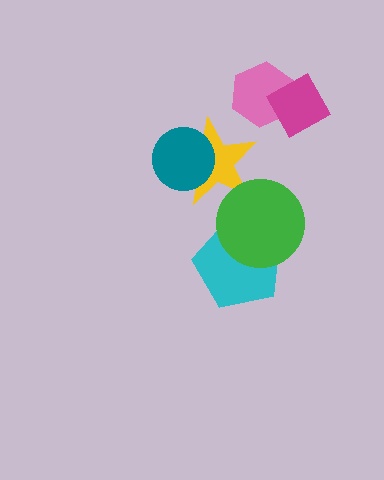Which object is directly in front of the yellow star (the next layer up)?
The teal circle is directly in front of the yellow star.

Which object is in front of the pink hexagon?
The magenta diamond is in front of the pink hexagon.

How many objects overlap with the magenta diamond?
1 object overlaps with the magenta diamond.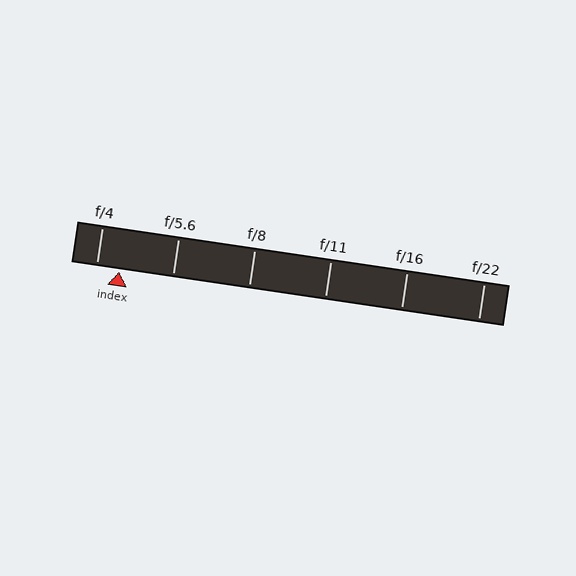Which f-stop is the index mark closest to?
The index mark is closest to f/4.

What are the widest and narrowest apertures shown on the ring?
The widest aperture shown is f/4 and the narrowest is f/22.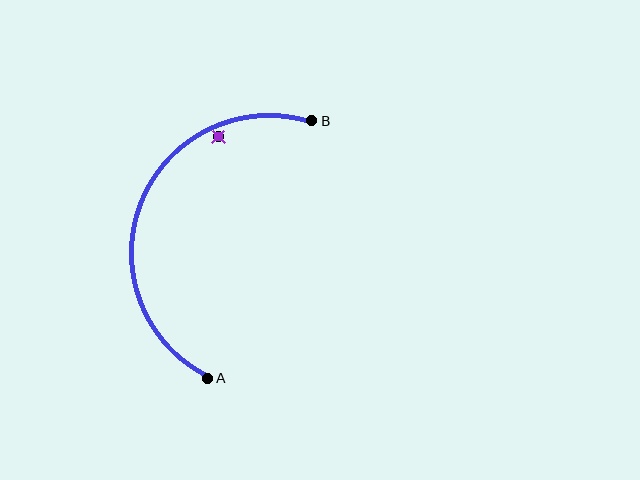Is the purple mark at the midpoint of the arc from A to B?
No — the purple mark does not lie on the arc at all. It sits slightly inside the curve.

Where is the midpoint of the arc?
The arc midpoint is the point on the curve farthest from the straight line joining A and B. It sits to the left of that line.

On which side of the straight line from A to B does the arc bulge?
The arc bulges to the left of the straight line connecting A and B.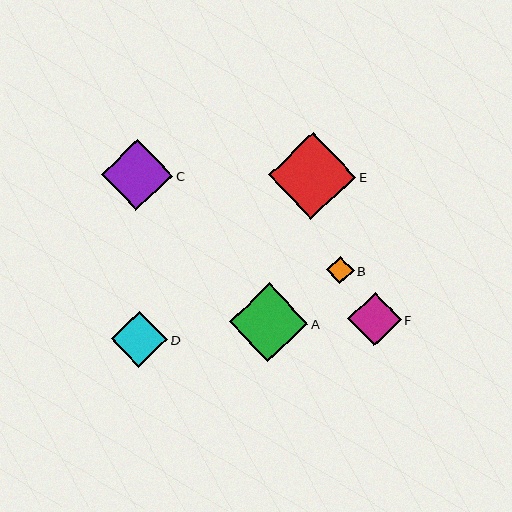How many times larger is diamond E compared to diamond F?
Diamond E is approximately 1.6 times the size of diamond F.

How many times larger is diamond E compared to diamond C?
Diamond E is approximately 1.2 times the size of diamond C.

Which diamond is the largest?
Diamond E is the largest with a size of approximately 87 pixels.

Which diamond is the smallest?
Diamond B is the smallest with a size of approximately 28 pixels.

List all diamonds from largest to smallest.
From largest to smallest: E, A, C, D, F, B.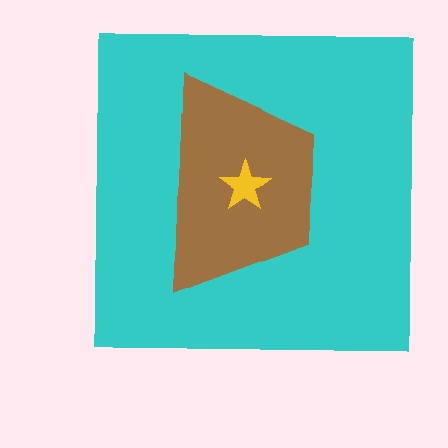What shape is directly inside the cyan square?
The brown trapezoid.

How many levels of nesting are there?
3.